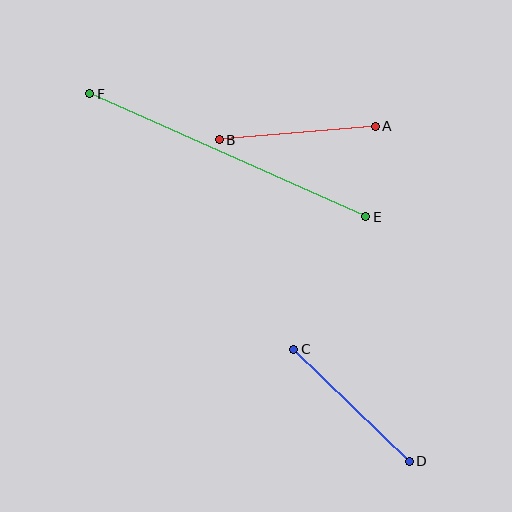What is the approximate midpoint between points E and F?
The midpoint is at approximately (228, 155) pixels.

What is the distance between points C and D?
The distance is approximately 161 pixels.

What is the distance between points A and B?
The distance is approximately 156 pixels.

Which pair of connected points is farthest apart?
Points E and F are farthest apart.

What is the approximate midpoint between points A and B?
The midpoint is at approximately (297, 133) pixels.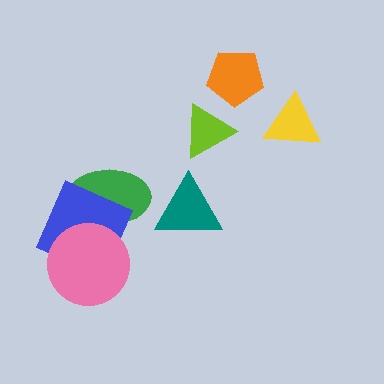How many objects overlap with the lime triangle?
0 objects overlap with the lime triangle.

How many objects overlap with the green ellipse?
2 objects overlap with the green ellipse.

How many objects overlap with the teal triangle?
0 objects overlap with the teal triangle.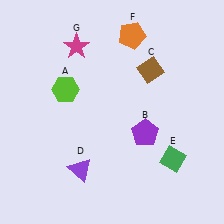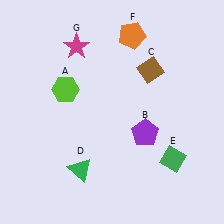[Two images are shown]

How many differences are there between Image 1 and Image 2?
There is 1 difference between the two images.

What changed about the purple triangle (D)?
In Image 1, D is purple. In Image 2, it changed to green.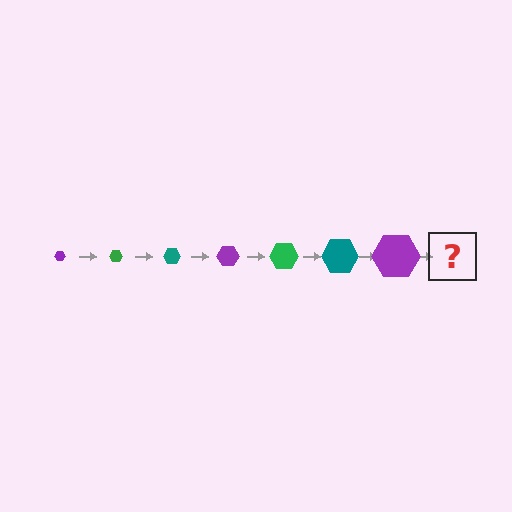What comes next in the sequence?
The next element should be a green hexagon, larger than the previous one.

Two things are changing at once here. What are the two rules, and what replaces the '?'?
The two rules are that the hexagon grows larger each step and the color cycles through purple, green, and teal. The '?' should be a green hexagon, larger than the previous one.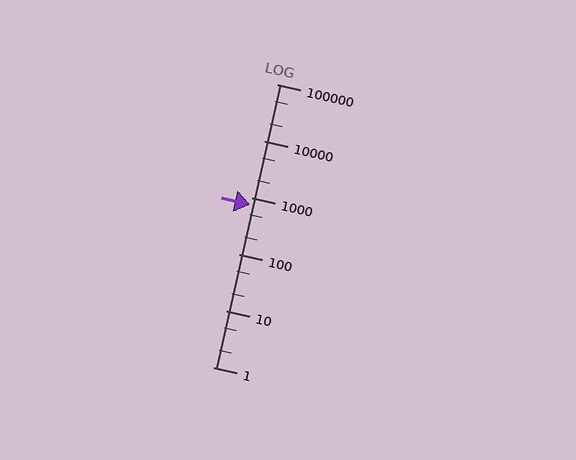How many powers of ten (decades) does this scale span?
The scale spans 5 decades, from 1 to 100000.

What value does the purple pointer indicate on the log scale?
The pointer indicates approximately 730.